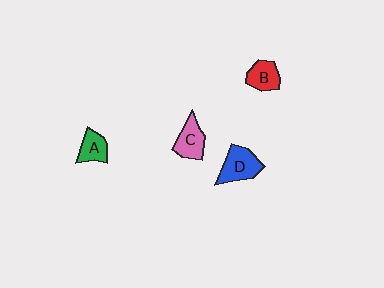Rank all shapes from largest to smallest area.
From largest to smallest: D (blue), C (pink), B (red), A (green).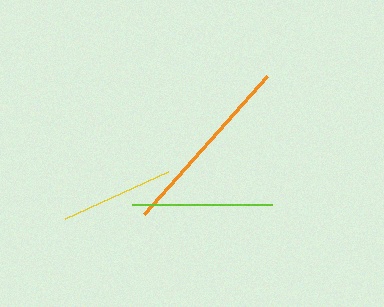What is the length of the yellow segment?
The yellow segment is approximately 113 pixels long.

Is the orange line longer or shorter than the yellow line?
The orange line is longer than the yellow line.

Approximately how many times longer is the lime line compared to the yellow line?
The lime line is approximately 1.2 times the length of the yellow line.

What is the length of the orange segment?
The orange segment is approximately 184 pixels long.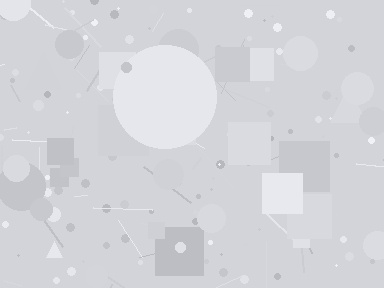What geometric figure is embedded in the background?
A circle is embedded in the background.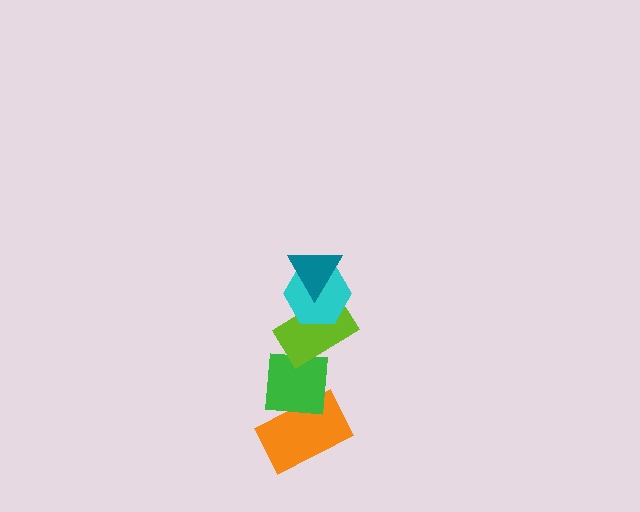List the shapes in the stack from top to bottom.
From top to bottom: the teal triangle, the cyan hexagon, the lime rectangle, the green square, the orange rectangle.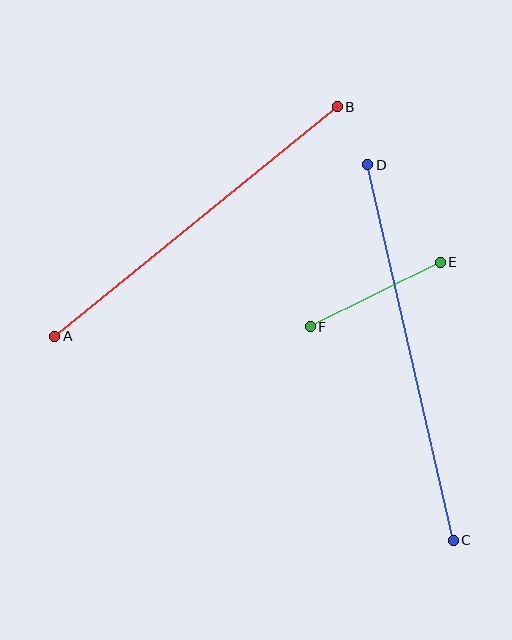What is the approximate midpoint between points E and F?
The midpoint is at approximately (375, 295) pixels.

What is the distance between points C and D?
The distance is approximately 385 pixels.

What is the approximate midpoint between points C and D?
The midpoint is at approximately (410, 353) pixels.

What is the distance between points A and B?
The distance is approximately 364 pixels.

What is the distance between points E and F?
The distance is approximately 145 pixels.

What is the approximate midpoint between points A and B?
The midpoint is at approximately (196, 222) pixels.